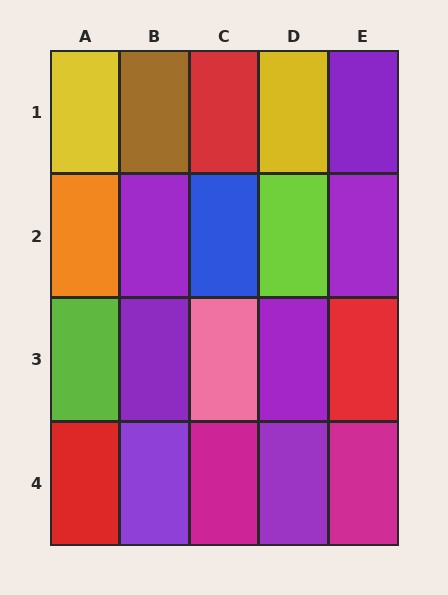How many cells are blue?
1 cell is blue.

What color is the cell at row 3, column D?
Purple.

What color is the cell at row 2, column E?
Purple.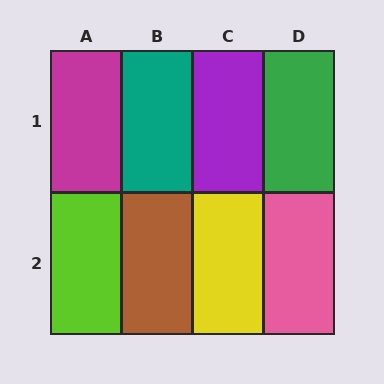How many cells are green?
1 cell is green.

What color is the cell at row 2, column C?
Yellow.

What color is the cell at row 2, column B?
Brown.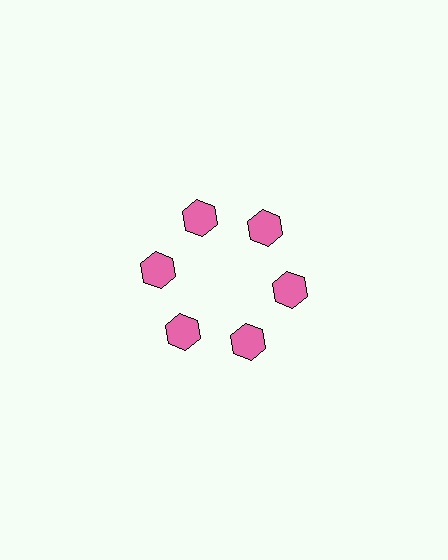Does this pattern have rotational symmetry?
Yes, this pattern has 6-fold rotational symmetry. It looks the same after rotating 60 degrees around the center.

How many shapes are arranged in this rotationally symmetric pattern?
There are 6 shapes, arranged in 6 groups of 1.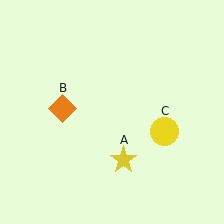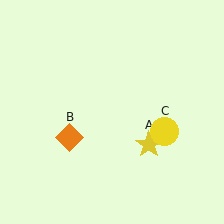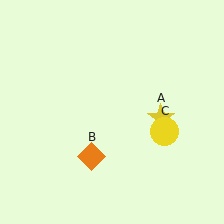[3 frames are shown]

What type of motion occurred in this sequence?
The yellow star (object A), orange diamond (object B) rotated counterclockwise around the center of the scene.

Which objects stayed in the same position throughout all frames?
Yellow circle (object C) remained stationary.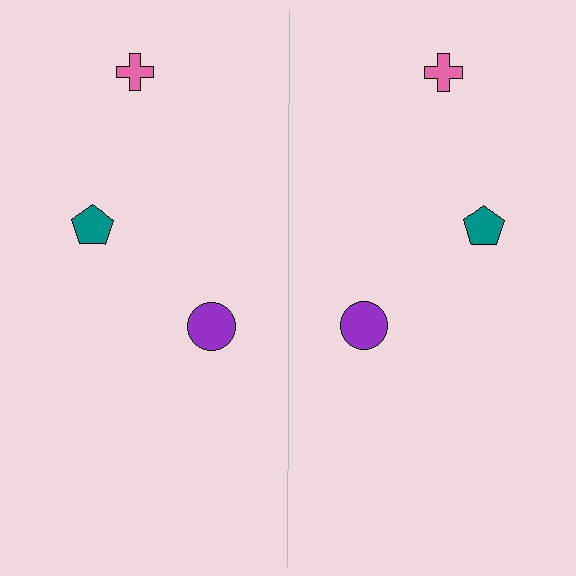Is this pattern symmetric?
Yes, this pattern has bilateral (reflection) symmetry.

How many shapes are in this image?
There are 6 shapes in this image.